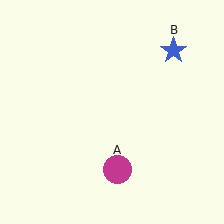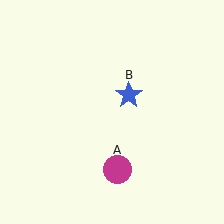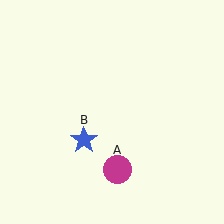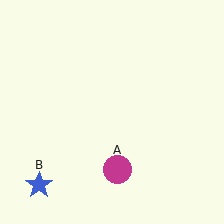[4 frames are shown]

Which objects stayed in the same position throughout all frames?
Magenta circle (object A) remained stationary.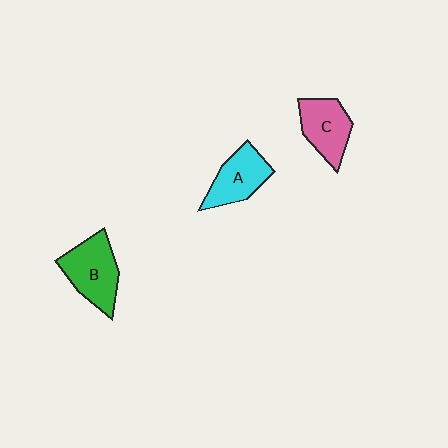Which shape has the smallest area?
Shape A (cyan).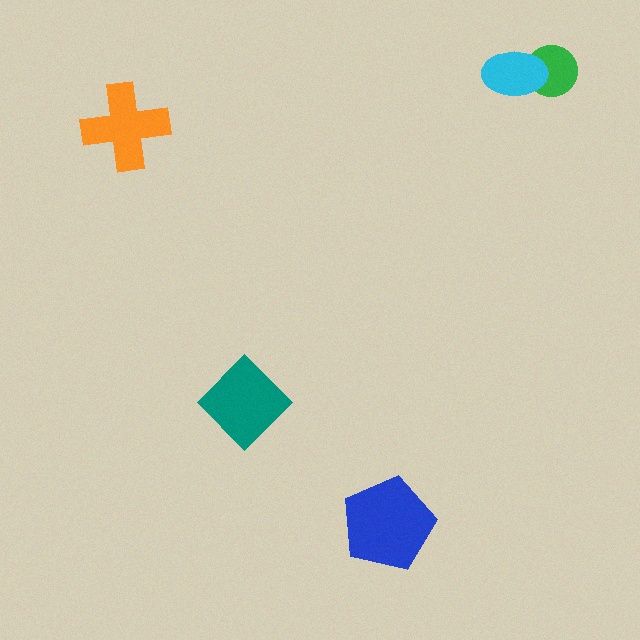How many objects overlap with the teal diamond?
0 objects overlap with the teal diamond.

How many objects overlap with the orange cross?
0 objects overlap with the orange cross.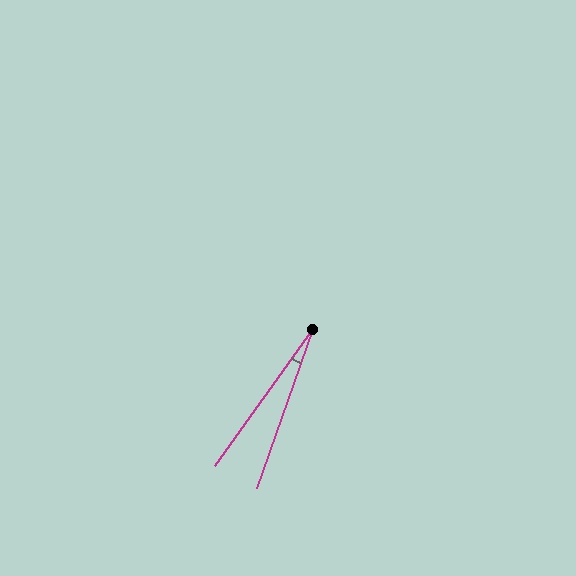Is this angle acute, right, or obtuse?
It is acute.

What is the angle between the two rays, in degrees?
Approximately 16 degrees.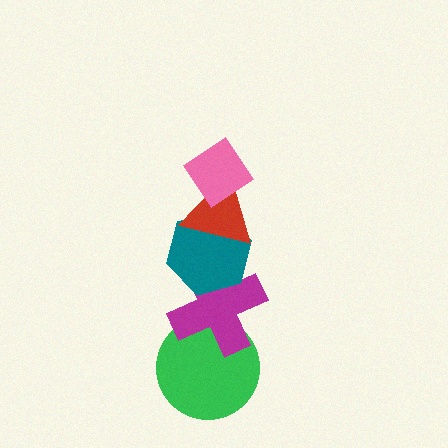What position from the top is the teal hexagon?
The teal hexagon is 3rd from the top.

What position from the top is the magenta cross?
The magenta cross is 4th from the top.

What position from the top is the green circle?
The green circle is 5th from the top.